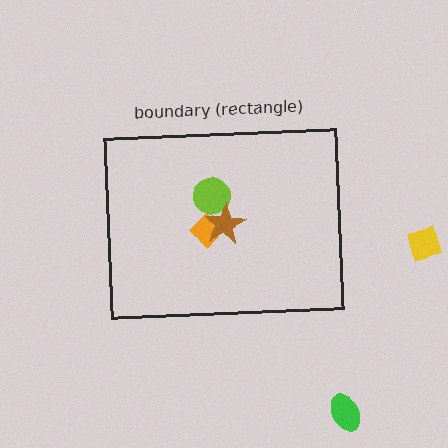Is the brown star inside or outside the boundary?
Inside.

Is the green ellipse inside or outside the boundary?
Outside.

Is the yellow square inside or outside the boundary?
Outside.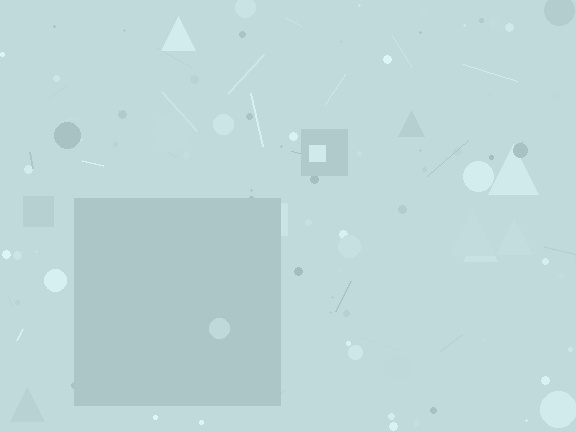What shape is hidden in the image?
A square is hidden in the image.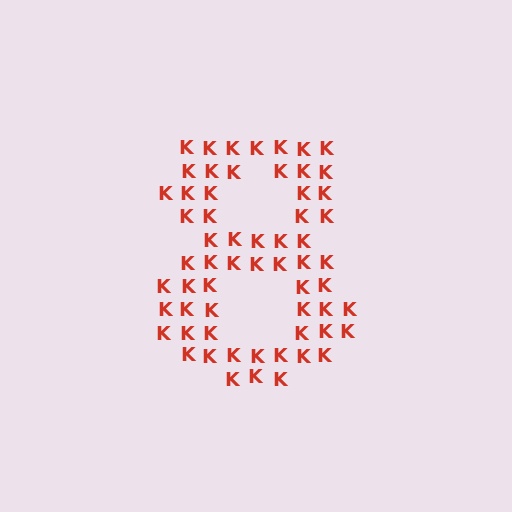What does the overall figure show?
The overall figure shows the digit 8.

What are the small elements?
The small elements are letter K's.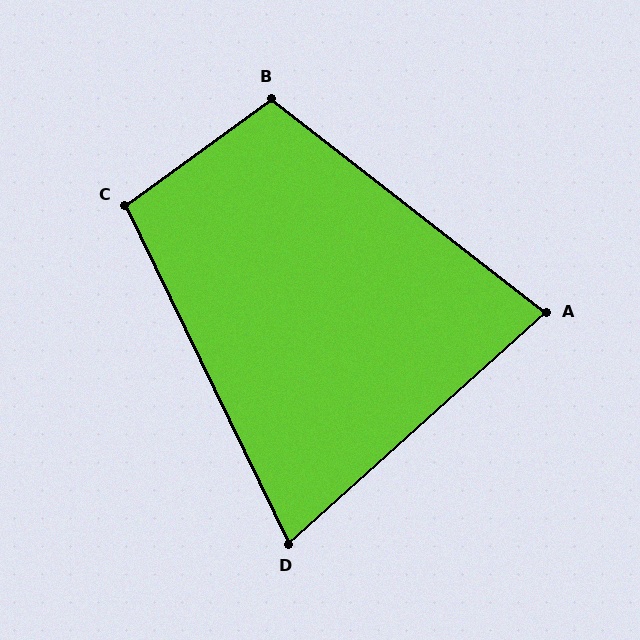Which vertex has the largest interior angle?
B, at approximately 106 degrees.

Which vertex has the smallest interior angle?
D, at approximately 74 degrees.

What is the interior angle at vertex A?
Approximately 80 degrees (acute).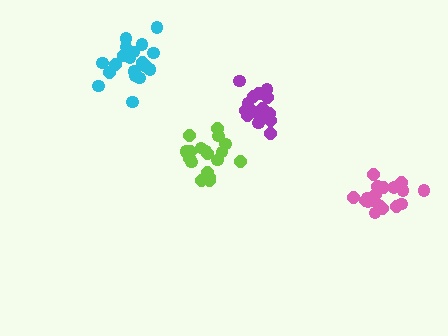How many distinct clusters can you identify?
There are 4 distinct clusters.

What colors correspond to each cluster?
The clusters are colored: pink, lime, purple, cyan.